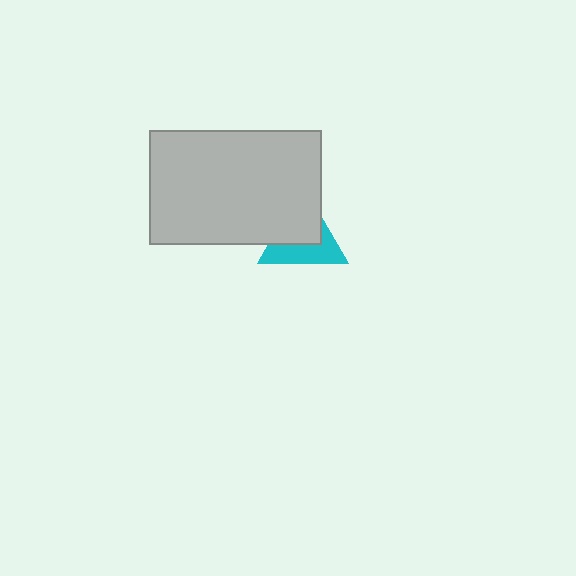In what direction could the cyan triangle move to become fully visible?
The cyan triangle could move toward the lower-right. That would shift it out from behind the light gray rectangle entirely.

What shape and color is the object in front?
The object in front is a light gray rectangle.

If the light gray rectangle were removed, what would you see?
You would see the complete cyan triangle.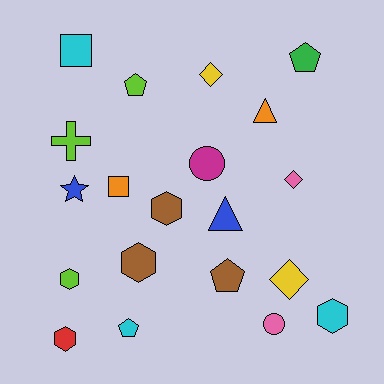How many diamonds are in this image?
There are 3 diamonds.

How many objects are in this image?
There are 20 objects.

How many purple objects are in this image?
There are no purple objects.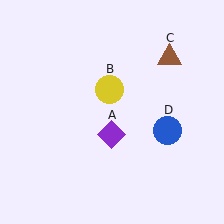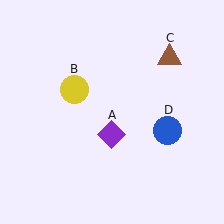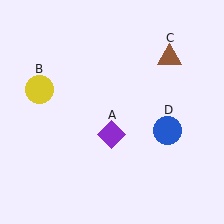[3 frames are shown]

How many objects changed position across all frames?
1 object changed position: yellow circle (object B).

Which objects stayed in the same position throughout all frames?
Purple diamond (object A) and brown triangle (object C) and blue circle (object D) remained stationary.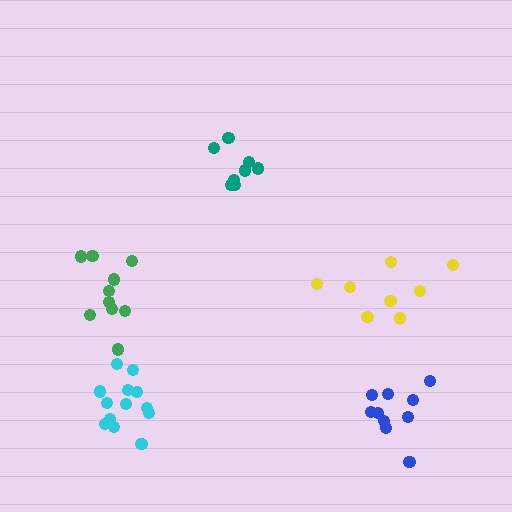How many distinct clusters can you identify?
There are 5 distinct clusters.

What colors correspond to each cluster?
The clusters are colored: teal, yellow, blue, cyan, green.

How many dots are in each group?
Group 1: 8 dots, Group 2: 8 dots, Group 3: 10 dots, Group 4: 13 dots, Group 5: 10 dots (49 total).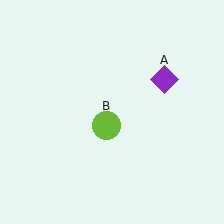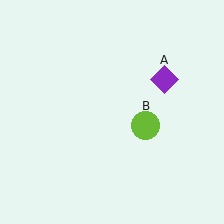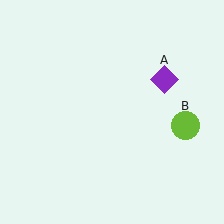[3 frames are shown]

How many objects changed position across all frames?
1 object changed position: lime circle (object B).